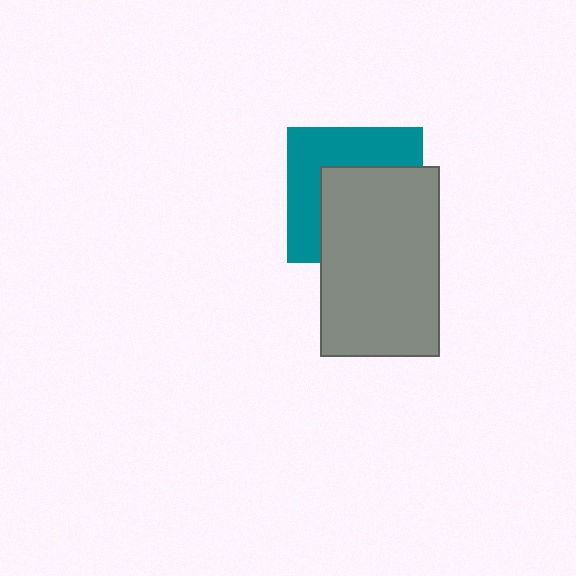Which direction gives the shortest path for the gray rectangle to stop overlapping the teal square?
Moving toward the lower-right gives the shortest separation.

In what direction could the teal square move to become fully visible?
The teal square could move toward the upper-left. That would shift it out from behind the gray rectangle entirely.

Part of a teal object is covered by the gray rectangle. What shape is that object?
It is a square.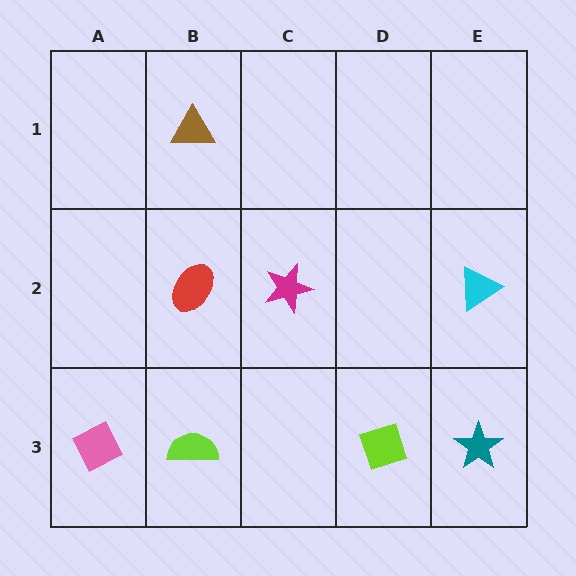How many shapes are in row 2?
3 shapes.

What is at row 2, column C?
A magenta star.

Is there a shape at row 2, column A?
No, that cell is empty.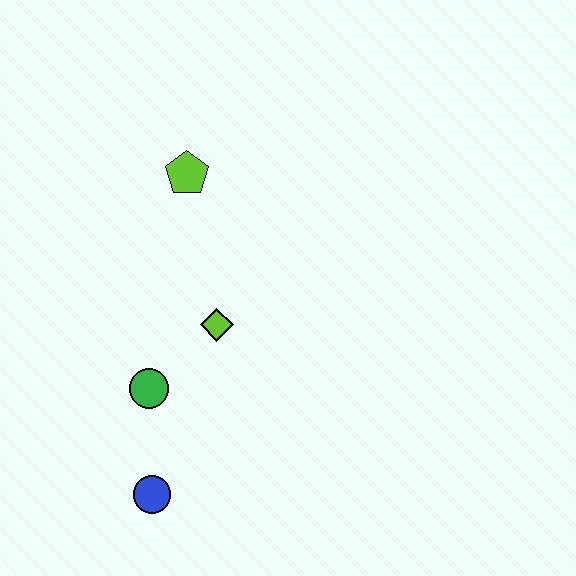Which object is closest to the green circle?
The lime diamond is closest to the green circle.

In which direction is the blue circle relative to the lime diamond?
The blue circle is below the lime diamond.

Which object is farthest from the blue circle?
The lime pentagon is farthest from the blue circle.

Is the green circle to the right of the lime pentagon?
No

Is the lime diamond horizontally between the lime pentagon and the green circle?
No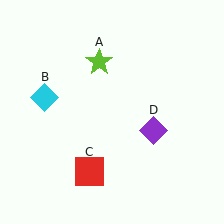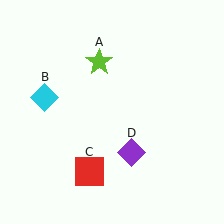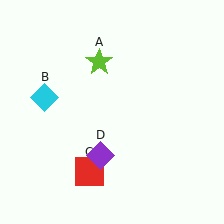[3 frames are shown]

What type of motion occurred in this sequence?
The purple diamond (object D) rotated clockwise around the center of the scene.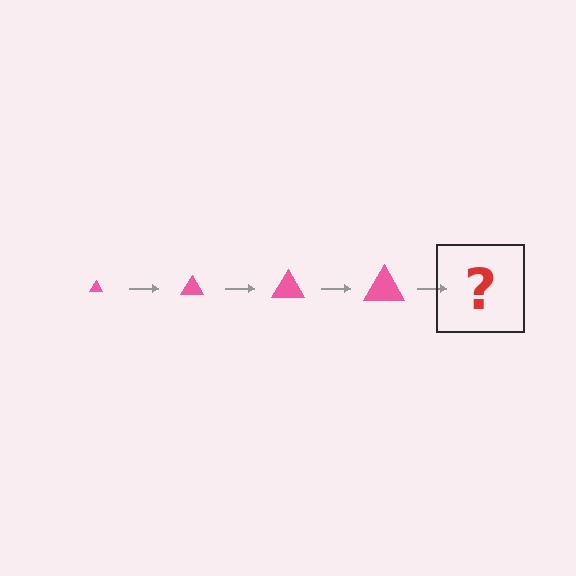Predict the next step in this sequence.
The next step is a pink triangle, larger than the previous one.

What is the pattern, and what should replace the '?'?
The pattern is that the triangle gets progressively larger each step. The '?' should be a pink triangle, larger than the previous one.